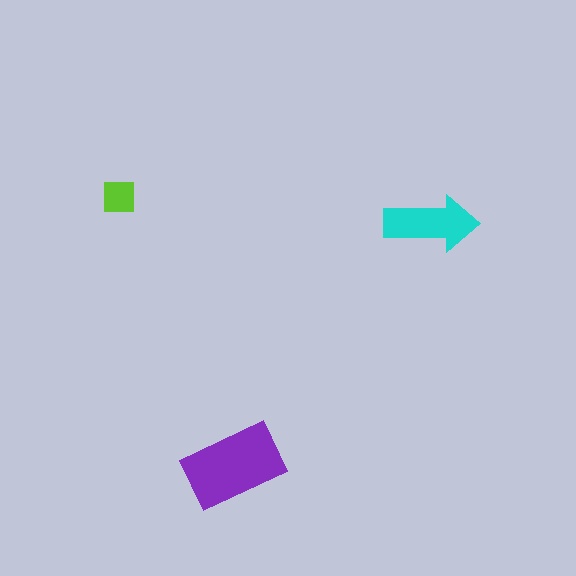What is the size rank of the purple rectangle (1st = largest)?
1st.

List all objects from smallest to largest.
The lime square, the cyan arrow, the purple rectangle.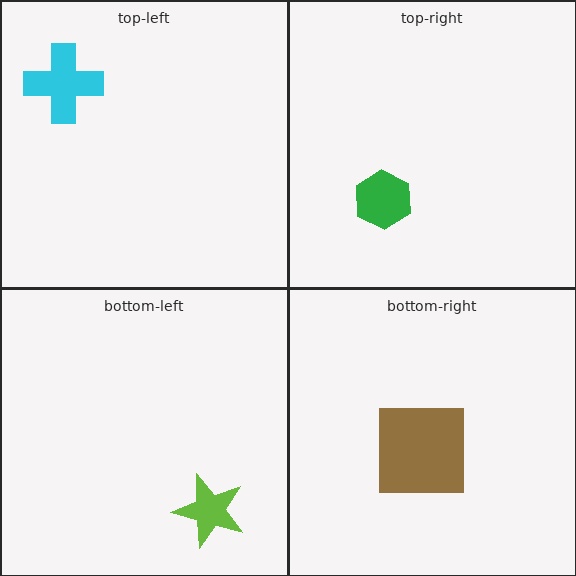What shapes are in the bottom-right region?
The brown square.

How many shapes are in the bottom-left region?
1.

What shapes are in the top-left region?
The cyan cross.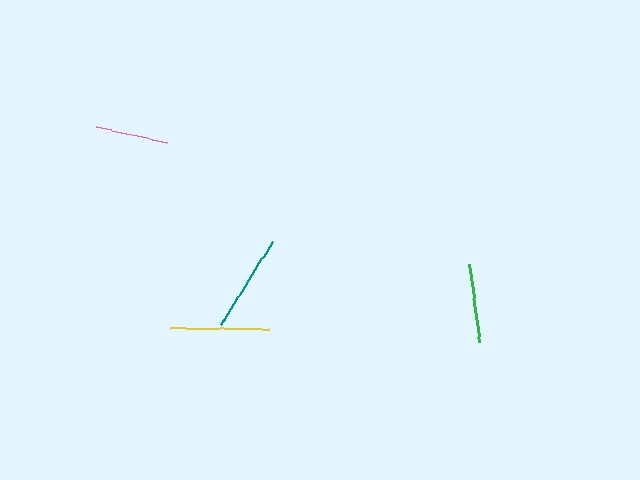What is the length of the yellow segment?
The yellow segment is approximately 99 pixels long.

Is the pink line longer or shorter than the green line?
The green line is longer than the pink line.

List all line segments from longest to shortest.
From longest to shortest: teal, yellow, green, pink.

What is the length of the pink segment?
The pink segment is approximately 72 pixels long.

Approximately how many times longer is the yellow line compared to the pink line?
The yellow line is approximately 1.4 times the length of the pink line.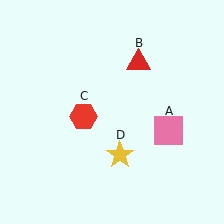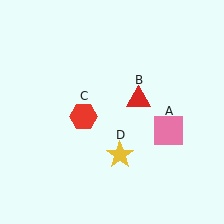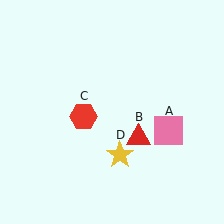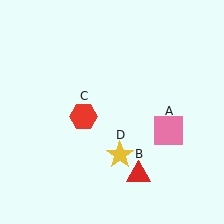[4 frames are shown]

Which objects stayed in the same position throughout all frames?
Pink square (object A) and red hexagon (object C) and yellow star (object D) remained stationary.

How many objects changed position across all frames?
1 object changed position: red triangle (object B).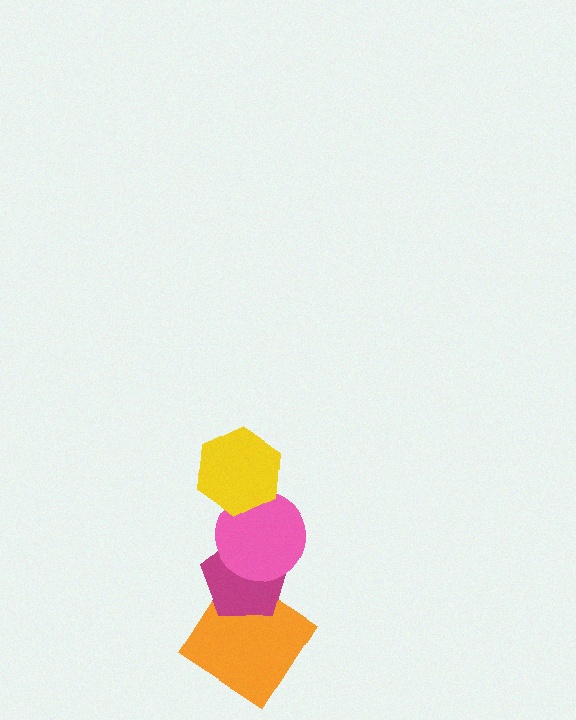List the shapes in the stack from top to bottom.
From top to bottom: the yellow hexagon, the pink circle, the magenta pentagon, the orange diamond.